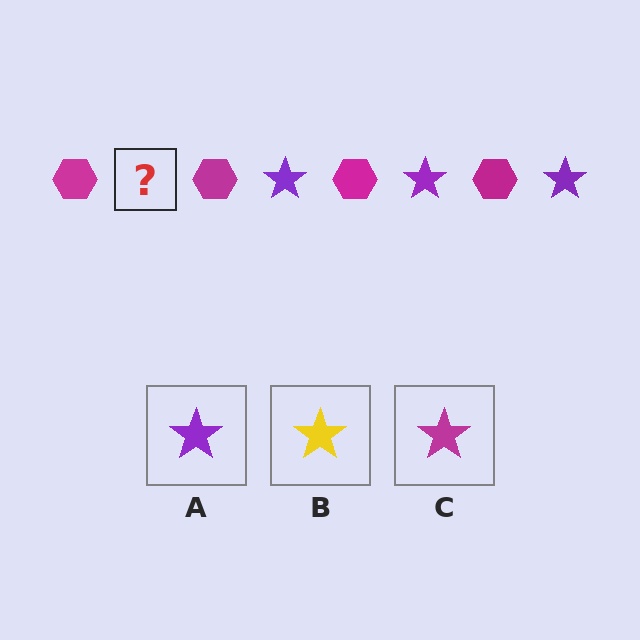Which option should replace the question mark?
Option A.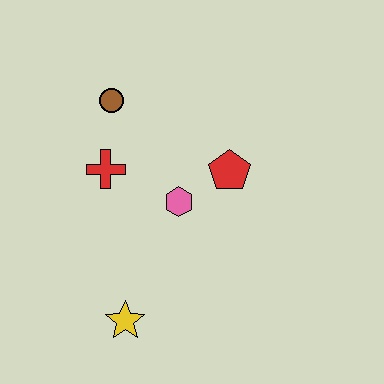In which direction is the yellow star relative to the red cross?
The yellow star is below the red cross.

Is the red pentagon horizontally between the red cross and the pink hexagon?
No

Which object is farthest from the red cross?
The yellow star is farthest from the red cross.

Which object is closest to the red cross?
The brown circle is closest to the red cross.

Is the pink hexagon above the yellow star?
Yes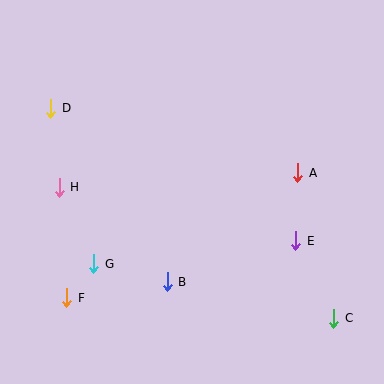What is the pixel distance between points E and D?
The distance between E and D is 279 pixels.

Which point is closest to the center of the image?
Point B at (167, 282) is closest to the center.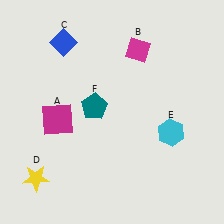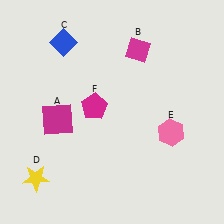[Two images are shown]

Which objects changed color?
E changed from cyan to pink. F changed from teal to magenta.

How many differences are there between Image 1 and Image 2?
There are 2 differences between the two images.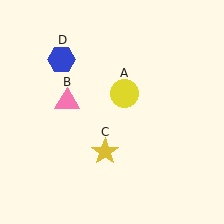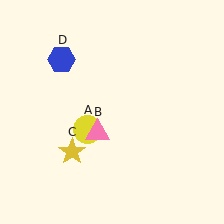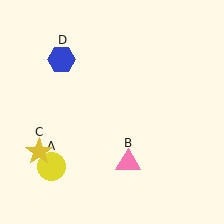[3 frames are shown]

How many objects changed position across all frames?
3 objects changed position: yellow circle (object A), pink triangle (object B), yellow star (object C).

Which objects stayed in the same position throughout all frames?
Blue hexagon (object D) remained stationary.